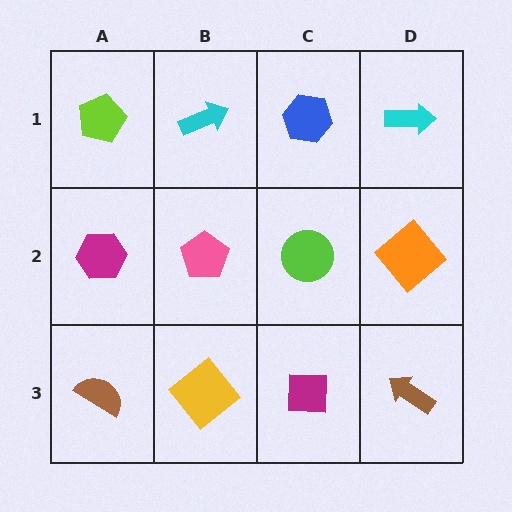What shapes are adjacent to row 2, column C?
A blue hexagon (row 1, column C), a magenta square (row 3, column C), a pink pentagon (row 2, column B), an orange diamond (row 2, column D).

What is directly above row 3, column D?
An orange diamond.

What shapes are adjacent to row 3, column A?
A magenta hexagon (row 2, column A), a yellow diamond (row 3, column B).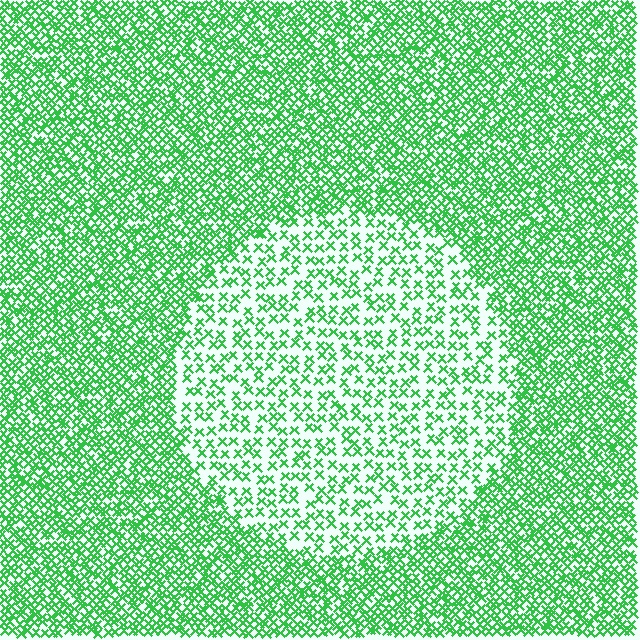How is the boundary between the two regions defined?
The boundary is defined by a change in element density (approximately 2.3x ratio). All elements are the same color, size, and shape.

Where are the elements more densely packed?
The elements are more densely packed outside the circle boundary.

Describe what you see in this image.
The image contains small green elements arranged at two different densities. A circle-shaped region is visible where the elements are less densely packed than the surrounding area.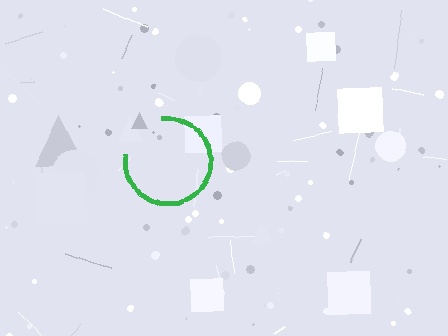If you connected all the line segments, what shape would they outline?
They would outline a circle.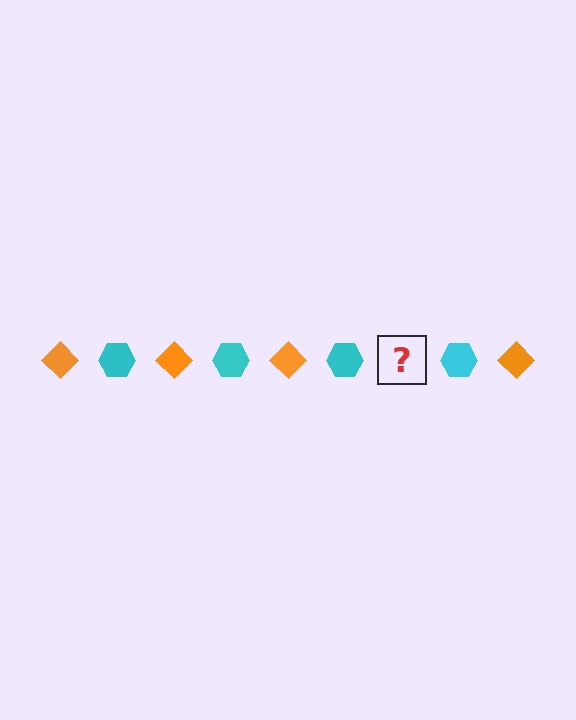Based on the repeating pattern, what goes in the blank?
The blank should be an orange diamond.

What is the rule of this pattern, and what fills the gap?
The rule is that the pattern alternates between orange diamond and cyan hexagon. The gap should be filled with an orange diamond.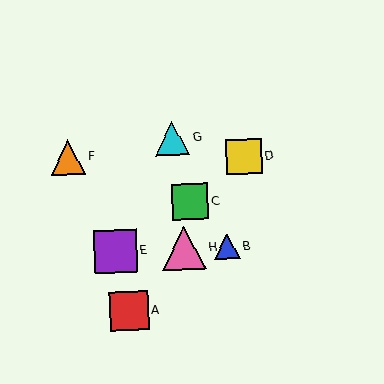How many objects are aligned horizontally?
3 objects (B, E, H) are aligned horizontally.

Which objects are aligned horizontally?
Objects B, E, H are aligned horizontally.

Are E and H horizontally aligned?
Yes, both are at y≈251.